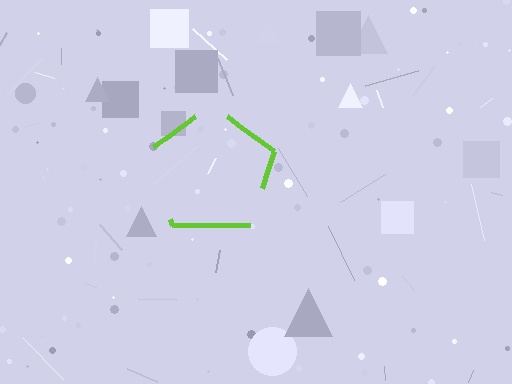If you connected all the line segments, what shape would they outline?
They would outline a pentagon.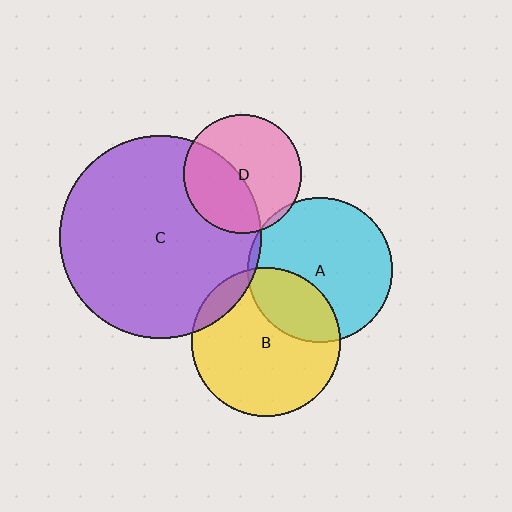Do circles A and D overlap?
Yes.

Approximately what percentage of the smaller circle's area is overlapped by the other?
Approximately 5%.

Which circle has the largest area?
Circle C (purple).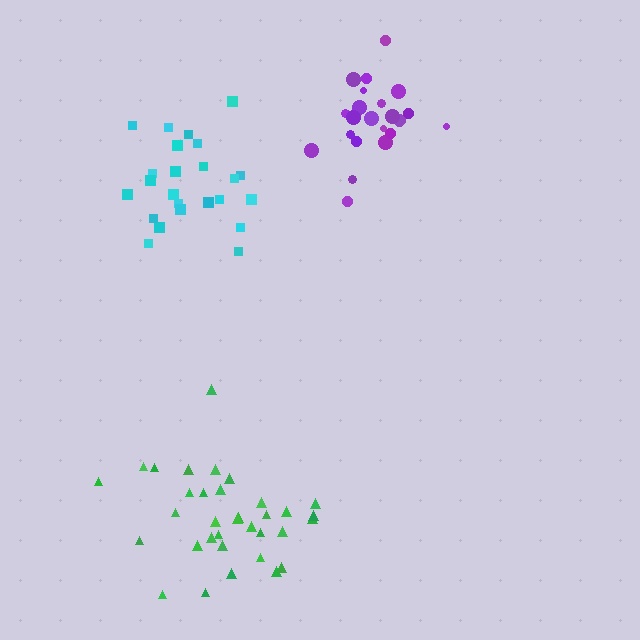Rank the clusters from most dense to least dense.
purple, green, cyan.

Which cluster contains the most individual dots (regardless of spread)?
Green (34).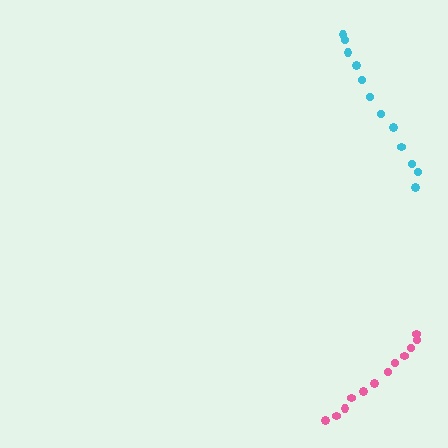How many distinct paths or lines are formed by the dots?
There are 2 distinct paths.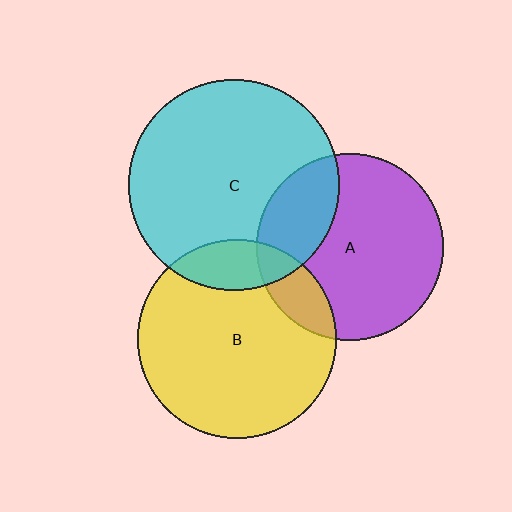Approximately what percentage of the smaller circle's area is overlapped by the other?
Approximately 15%.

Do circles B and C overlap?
Yes.